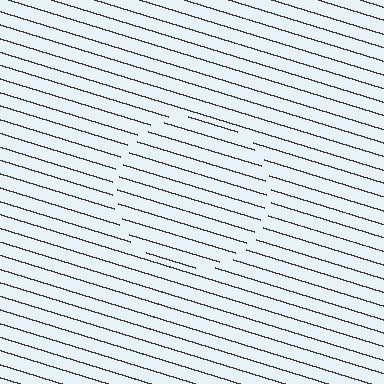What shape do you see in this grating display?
An illusory circle. The interior of the shape contains the same grating, shifted by half a period — the contour is defined by the phase discontinuity where line-ends from the inner and outer gratings abut.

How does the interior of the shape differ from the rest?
The interior of the shape contains the same grating, shifted by half a period — the contour is defined by the phase discontinuity where line-ends from the inner and outer gratings abut.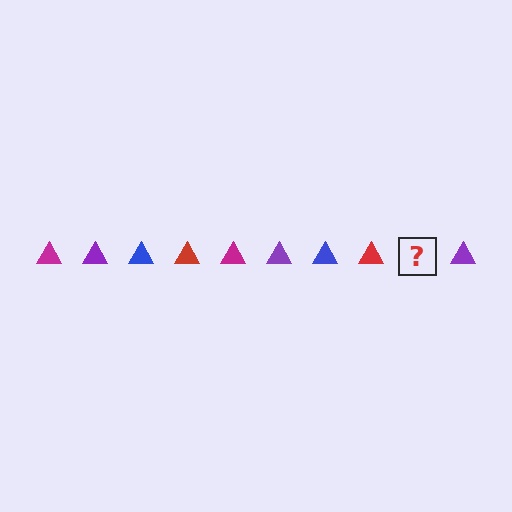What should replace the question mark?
The question mark should be replaced with a magenta triangle.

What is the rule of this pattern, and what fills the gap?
The rule is that the pattern cycles through magenta, purple, blue, red triangles. The gap should be filled with a magenta triangle.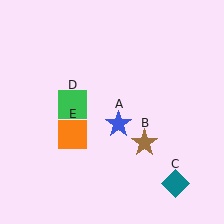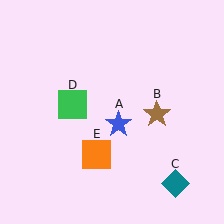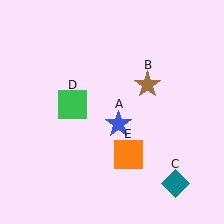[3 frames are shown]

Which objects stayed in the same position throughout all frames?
Blue star (object A) and teal diamond (object C) and green square (object D) remained stationary.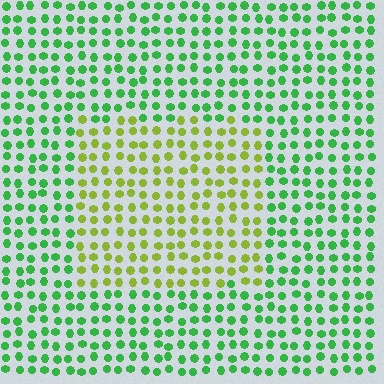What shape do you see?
I see a rectangle.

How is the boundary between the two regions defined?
The boundary is defined purely by a slight shift in hue (about 48 degrees). Spacing, size, and orientation are identical on both sides.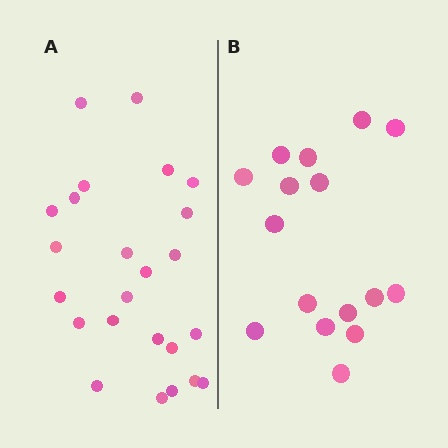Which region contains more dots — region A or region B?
Region A (the left region) has more dots.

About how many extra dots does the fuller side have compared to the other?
Region A has roughly 8 or so more dots than region B.